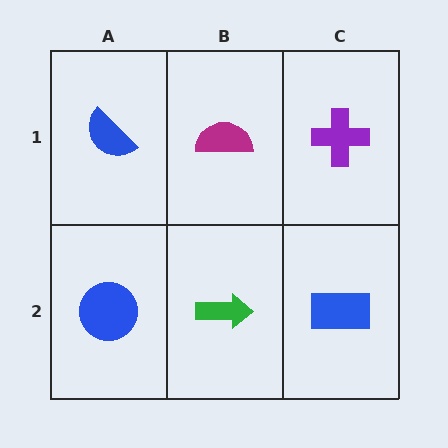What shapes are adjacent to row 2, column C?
A purple cross (row 1, column C), a green arrow (row 2, column B).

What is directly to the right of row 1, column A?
A magenta semicircle.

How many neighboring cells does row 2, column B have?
3.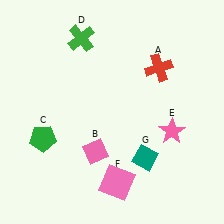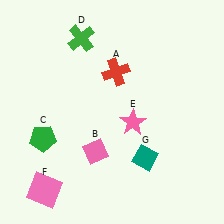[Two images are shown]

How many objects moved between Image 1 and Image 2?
3 objects moved between the two images.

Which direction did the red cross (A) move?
The red cross (A) moved left.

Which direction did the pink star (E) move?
The pink star (E) moved left.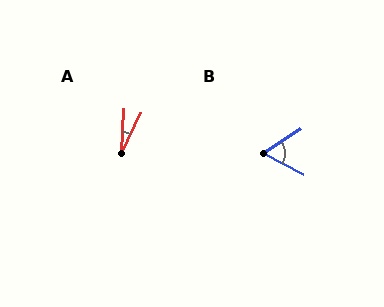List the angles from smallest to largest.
A (21°), B (60°).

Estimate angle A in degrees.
Approximately 21 degrees.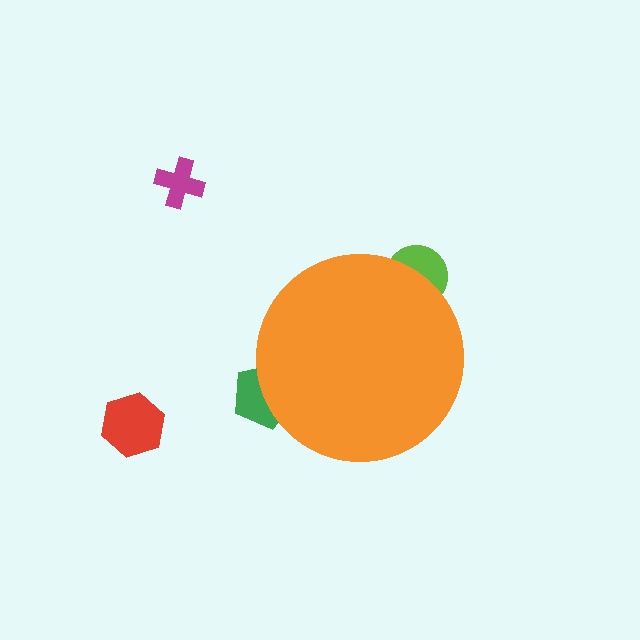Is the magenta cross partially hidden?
No, the magenta cross is fully visible.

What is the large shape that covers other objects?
An orange circle.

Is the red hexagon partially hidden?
No, the red hexagon is fully visible.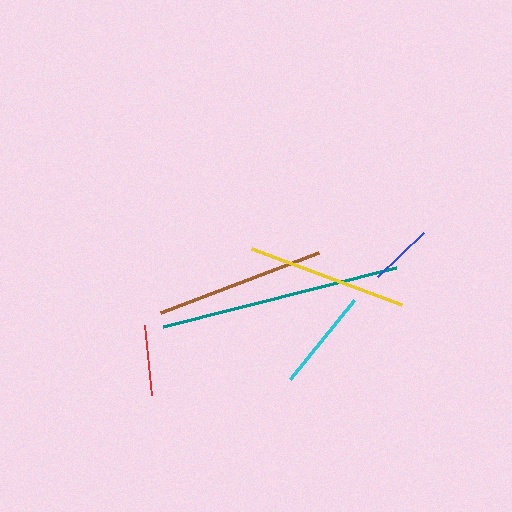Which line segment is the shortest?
The blue line is the shortest at approximately 63 pixels.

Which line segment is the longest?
The teal line is the longest at approximately 240 pixels.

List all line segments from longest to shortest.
From longest to shortest: teal, brown, yellow, cyan, red, blue.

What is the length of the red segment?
The red segment is approximately 70 pixels long.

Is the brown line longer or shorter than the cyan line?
The brown line is longer than the cyan line.